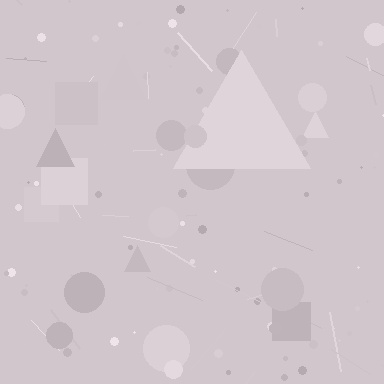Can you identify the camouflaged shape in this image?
The camouflaged shape is a triangle.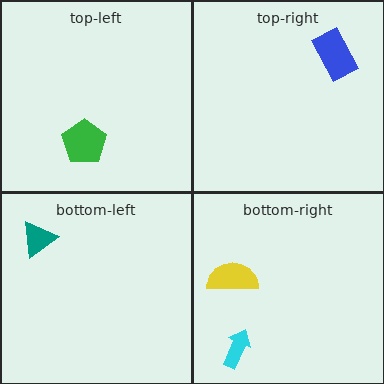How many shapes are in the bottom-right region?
2.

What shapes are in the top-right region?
The blue rectangle.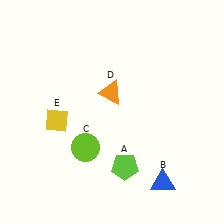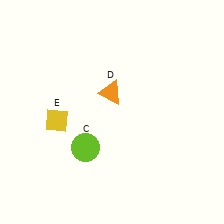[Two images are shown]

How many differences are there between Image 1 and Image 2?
There are 2 differences between the two images.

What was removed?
The lime pentagon (A), the blue triangle (B) were removed in Image 2.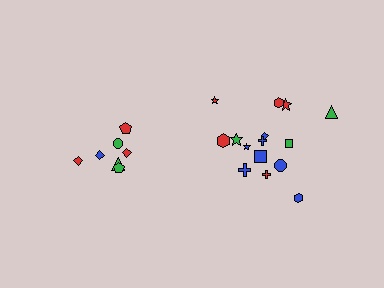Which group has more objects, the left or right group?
The right group.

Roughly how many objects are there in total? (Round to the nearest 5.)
Roughly 20 objects in total.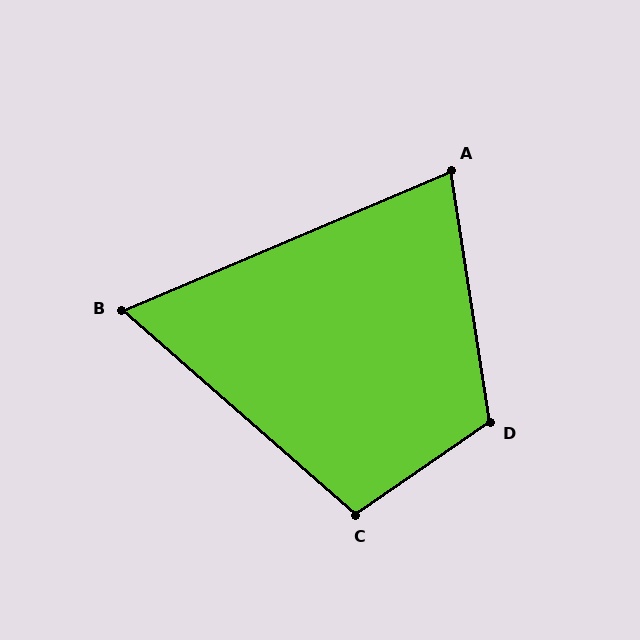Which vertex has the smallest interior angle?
B, at approximately 64 degrees.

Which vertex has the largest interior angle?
D, at approximately 116 degrees.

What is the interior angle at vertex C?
Approximately 104 degrees (obtuse).